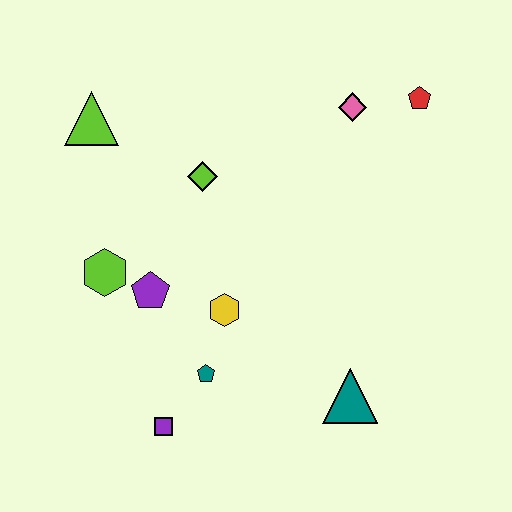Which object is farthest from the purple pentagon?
The red pentagon is farthest from the purple pentagon.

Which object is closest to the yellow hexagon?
The teal pentagon is closest to the yellow hexagon.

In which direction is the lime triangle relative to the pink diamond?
The lime triangle is to the left of the pink diamond.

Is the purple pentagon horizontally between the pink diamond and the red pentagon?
No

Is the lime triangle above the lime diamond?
Yes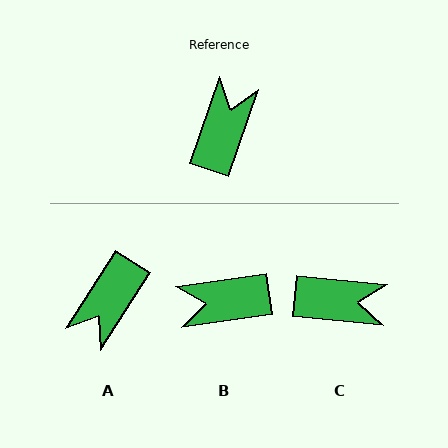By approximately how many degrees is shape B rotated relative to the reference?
Approximately 118 degrees counter-clockwise.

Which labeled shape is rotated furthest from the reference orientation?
A, about 167 degrees away.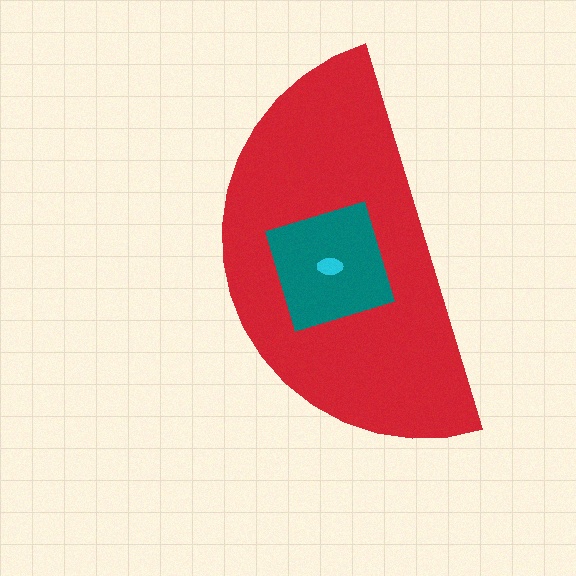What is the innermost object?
The cyan ellipse.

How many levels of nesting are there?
3.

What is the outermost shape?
The red semicircle.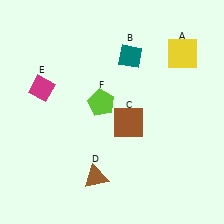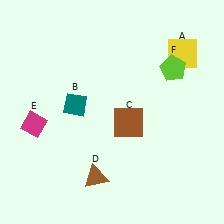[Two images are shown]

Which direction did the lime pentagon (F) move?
The lime pentagon (F) moved right.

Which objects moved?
The objects that moved are: the teal diamond (B), the magenta diamond (E), the lime pentagon (F).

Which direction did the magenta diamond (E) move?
The magenta diamond (E) moved down.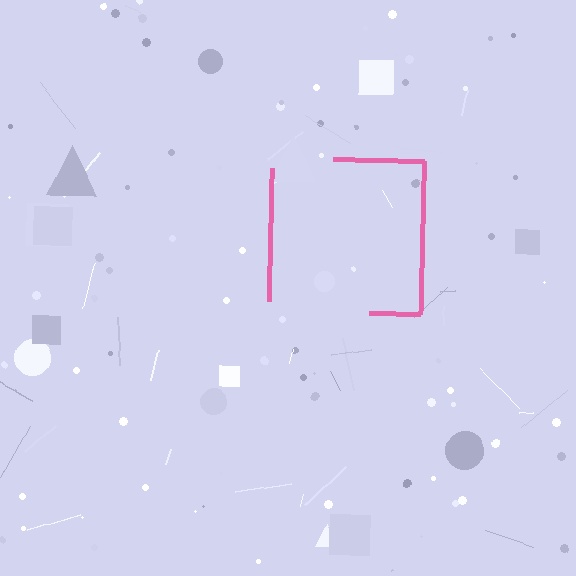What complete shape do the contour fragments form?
The contour fragments form a square.